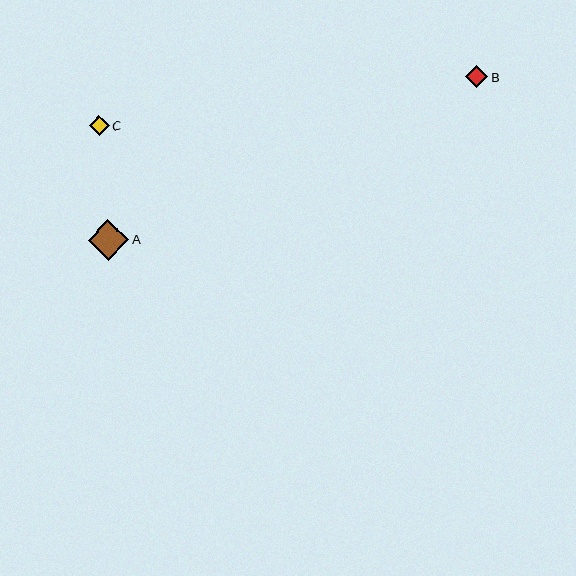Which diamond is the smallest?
Diamond C is the smallest with a size of approximately 20 pixels.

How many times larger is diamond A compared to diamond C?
Diamond A is approximately 2.0 times the size of diamond C.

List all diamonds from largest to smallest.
From largest to smallest: A, B, C.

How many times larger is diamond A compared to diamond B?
Diamond A is approximately 1.8 times the size of diamond B.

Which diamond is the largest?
Diamond A is the largest with a size of approximately 41 pixels.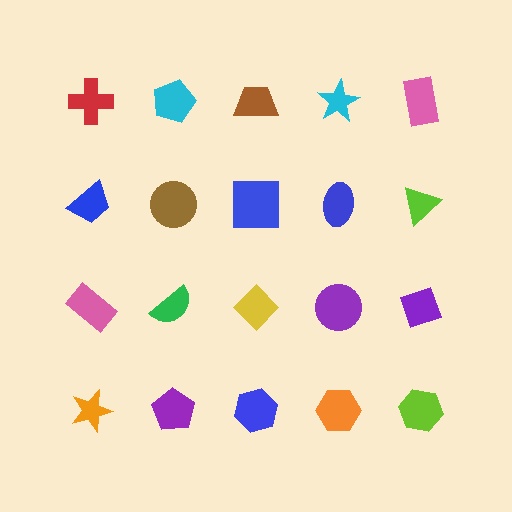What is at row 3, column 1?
A pink rectangle.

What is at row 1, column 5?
A pink rectangle.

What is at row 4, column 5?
A lime hexagon.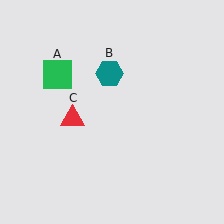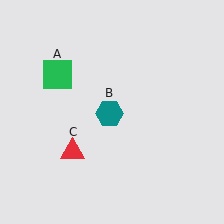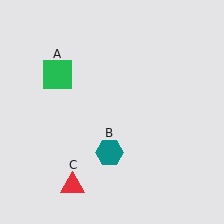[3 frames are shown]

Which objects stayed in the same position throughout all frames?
Green square (object A) remained stationary.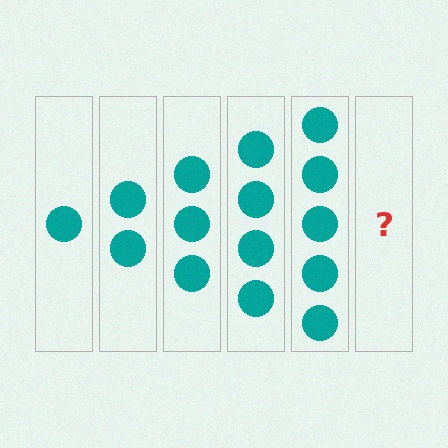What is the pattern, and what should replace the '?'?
The pattern is that each step adds one more circle. The '?' should be 6 circles.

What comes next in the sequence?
The next element should be 6 circles.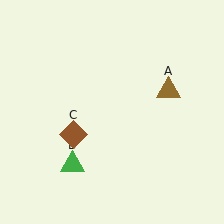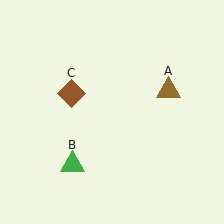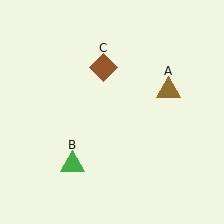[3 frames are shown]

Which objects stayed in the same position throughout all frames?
Brown triangle (object A) and green triangle (object B) remained stationary.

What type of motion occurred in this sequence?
The brown diamond (object C) rotated clockwise around the center of the scene.